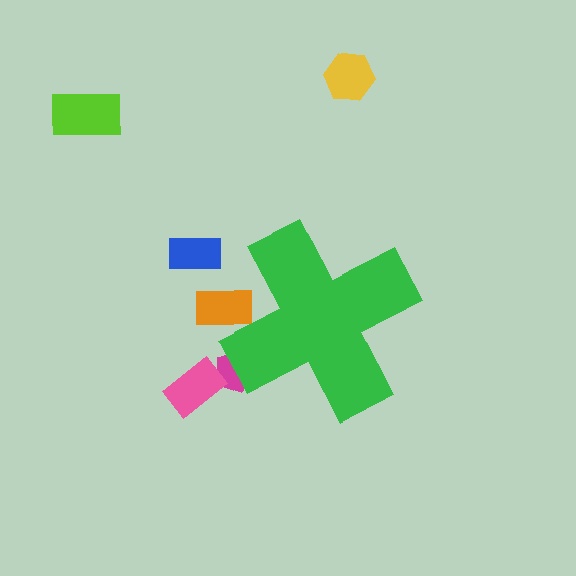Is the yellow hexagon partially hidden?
No, the yellow hexagon is fully visible.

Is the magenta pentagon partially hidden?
Yes, the magenta pentagon is partially hidden behind the green cross.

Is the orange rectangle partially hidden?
Yes, the orange rectangle is partially hidden behind the green cross.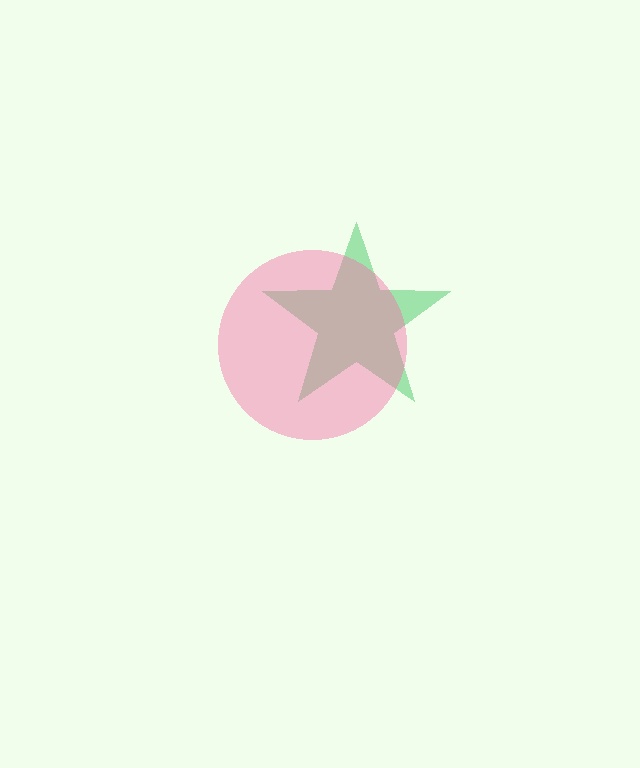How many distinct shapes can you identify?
There are 2 distinct shapes: a green star, a pink circle.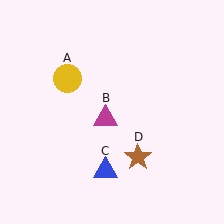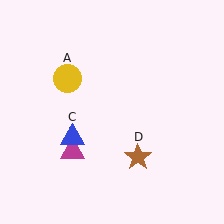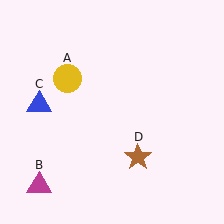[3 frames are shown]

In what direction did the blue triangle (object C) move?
The blue triangle (object C) moved up and to the left.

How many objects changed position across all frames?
2 objects changed position: magenta triangle (object B), blue triangle (object C).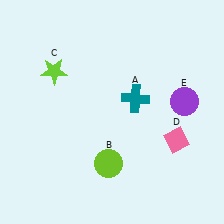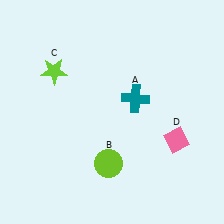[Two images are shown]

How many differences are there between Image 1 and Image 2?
There is 1 difference between the two images.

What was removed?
The purple circle (E) was removed in Image 2.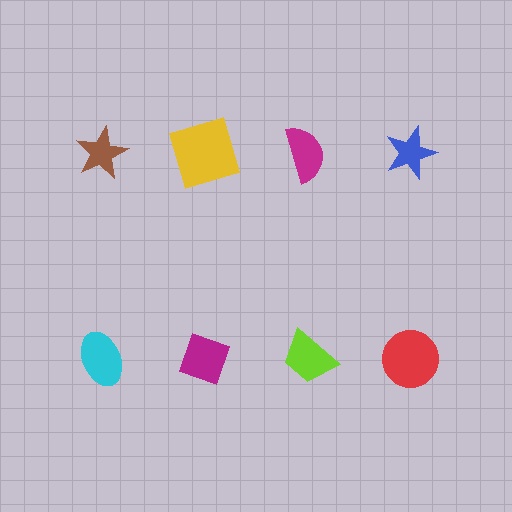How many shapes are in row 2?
4 shapes.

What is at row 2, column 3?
A lime trapezoid.